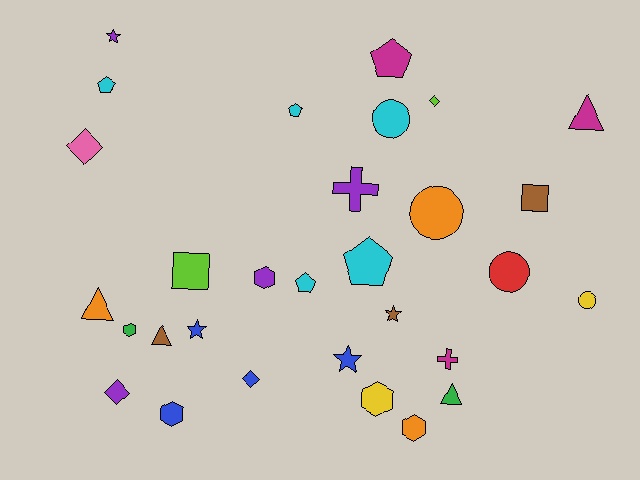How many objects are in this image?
There are 30 objects.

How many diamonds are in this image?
There are 4 diamonds.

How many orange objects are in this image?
There are 3 orange objects.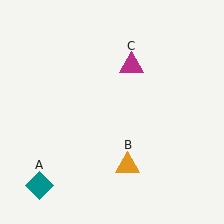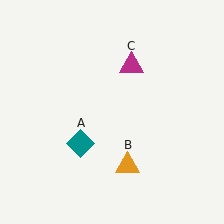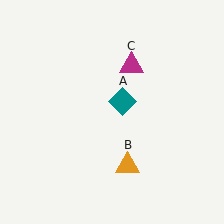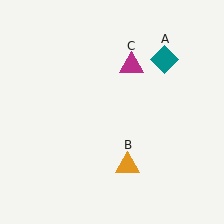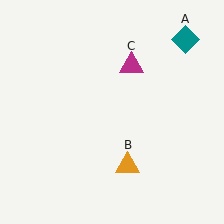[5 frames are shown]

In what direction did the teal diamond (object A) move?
The teal diamond (object A) moved up and to the right.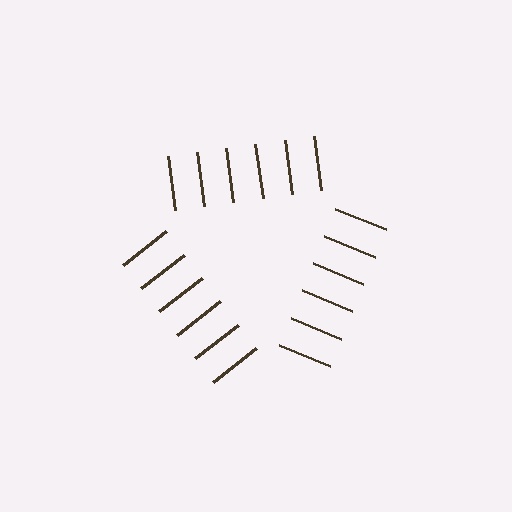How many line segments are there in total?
18 — 6 along each of the 3 edges.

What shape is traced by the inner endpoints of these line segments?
An illusory triangle — the line segments terminate on its edges but no continuous stroke is drawn.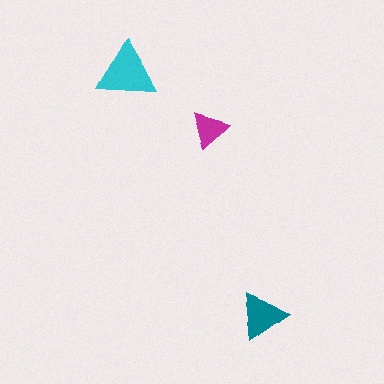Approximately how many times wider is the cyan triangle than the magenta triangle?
About 1.5 times wider.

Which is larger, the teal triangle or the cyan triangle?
The cyan one.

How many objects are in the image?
There are 3 objects in the image.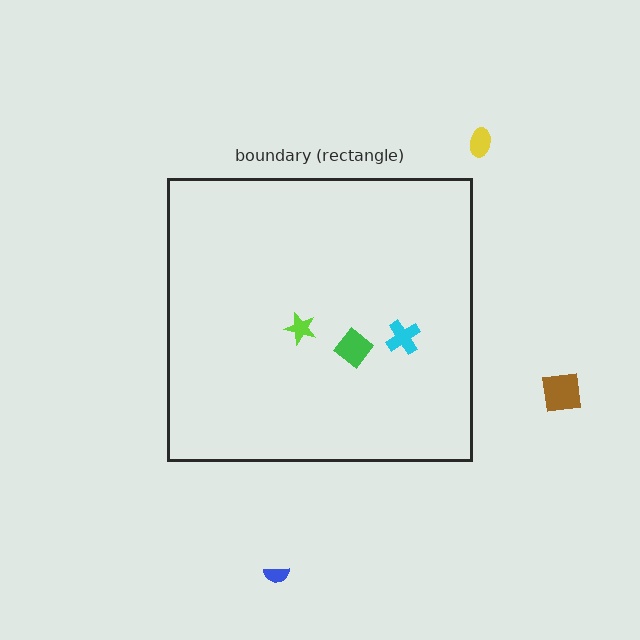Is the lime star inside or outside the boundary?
Inside.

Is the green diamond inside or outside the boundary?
Inside.